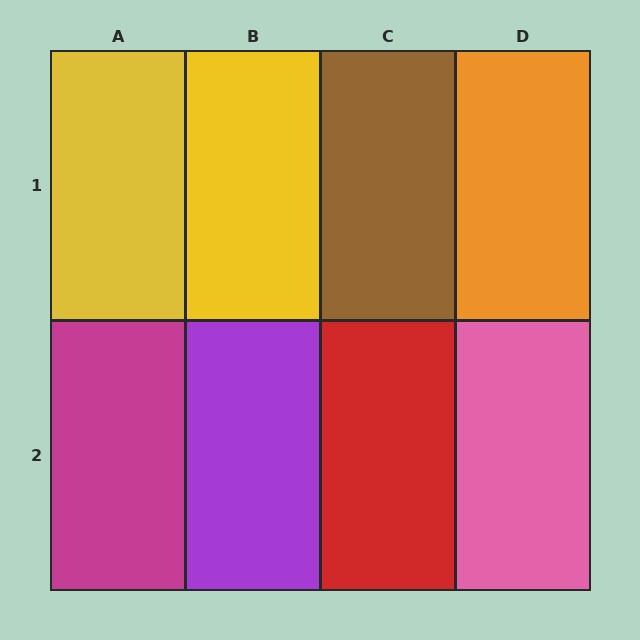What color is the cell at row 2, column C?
Red.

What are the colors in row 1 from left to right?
Yellow, yellow, brown, orange.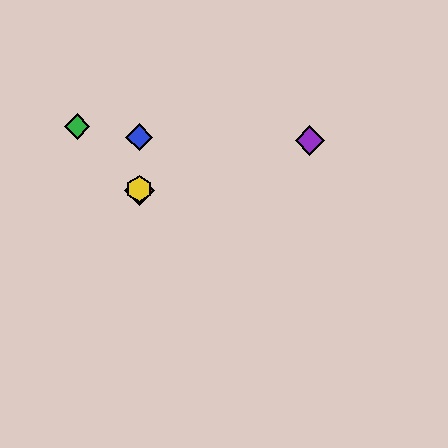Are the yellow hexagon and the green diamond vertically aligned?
No, the yellow hexagon is at x≈139 and the green diamond is at x≈77.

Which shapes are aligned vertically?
The red diamond, the blue diamond, the yellow hexagon are aligned vertically.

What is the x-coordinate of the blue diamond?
The blue diamond is at x≈139.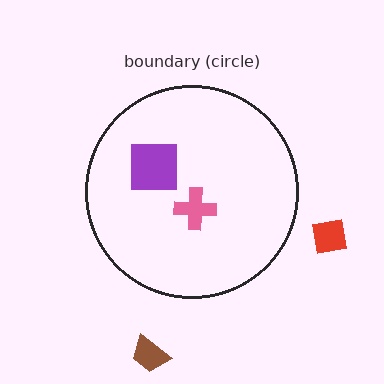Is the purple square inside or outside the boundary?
Inside.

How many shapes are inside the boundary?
2 inside, 2 outside.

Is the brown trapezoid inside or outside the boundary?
Outside.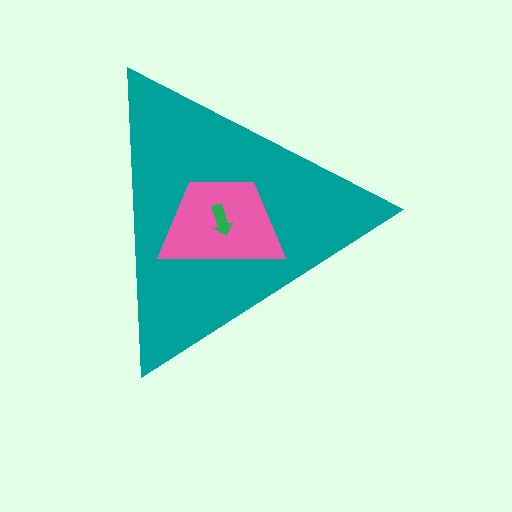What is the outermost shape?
The teal triangle.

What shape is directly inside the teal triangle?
The pink trapezoid.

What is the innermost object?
The green arrow.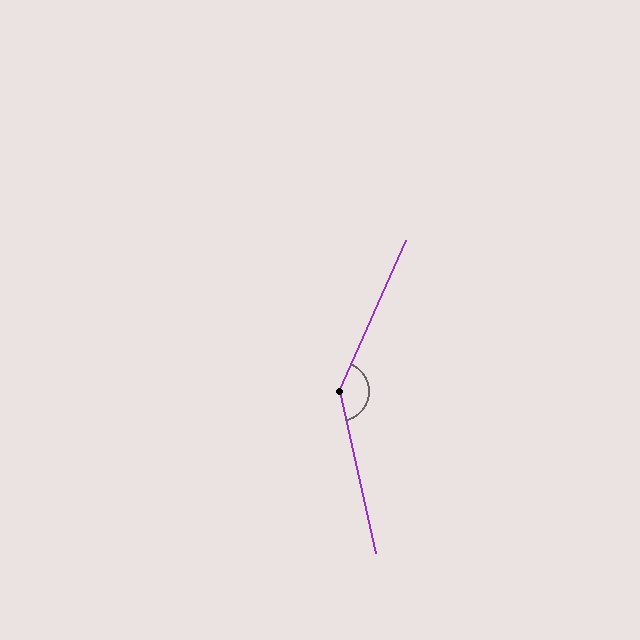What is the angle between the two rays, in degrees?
Approximately 144 degrees.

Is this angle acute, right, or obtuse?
It is obtuse.